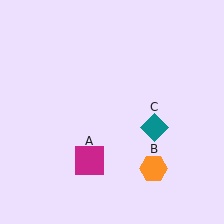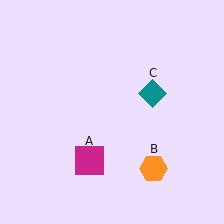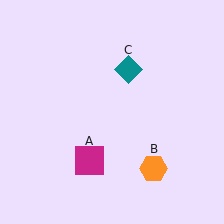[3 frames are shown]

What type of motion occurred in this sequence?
The teal diamond (object C) rotated counterclockwise around the center of the scene.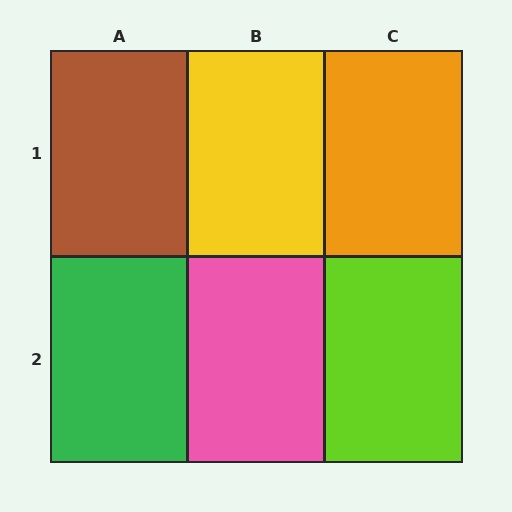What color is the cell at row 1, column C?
Orange.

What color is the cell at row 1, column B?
Yellow.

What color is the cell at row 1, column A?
Brown.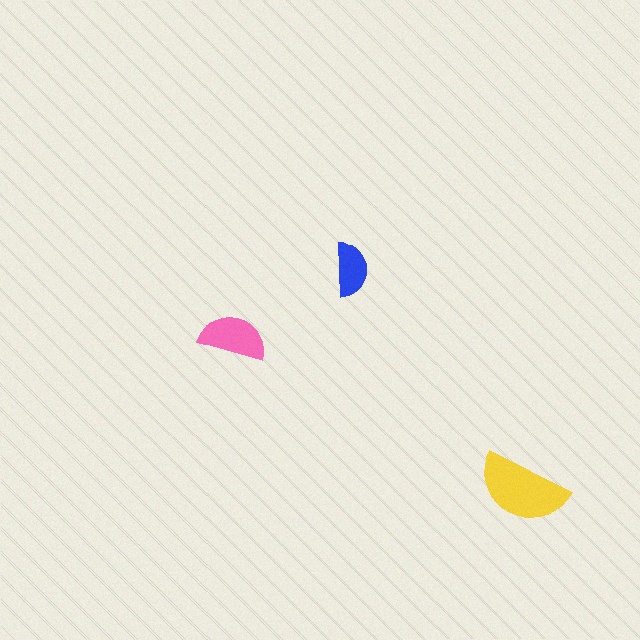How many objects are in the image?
There are 3 objects in the image.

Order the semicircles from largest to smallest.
the yellow one, the pink one, the blue one.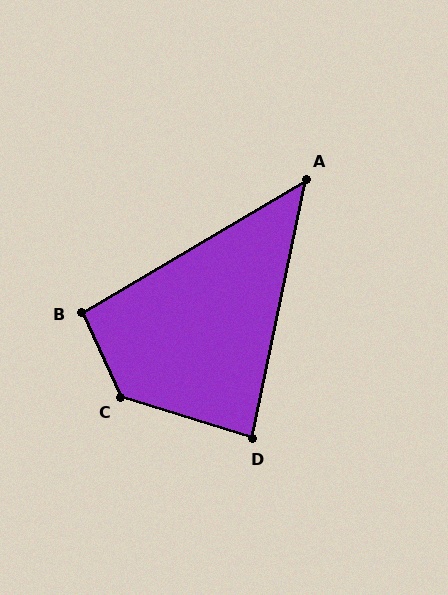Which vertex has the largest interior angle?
C, at approximately 132 degrees.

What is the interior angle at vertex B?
Approximately 96 degrees (obtuse).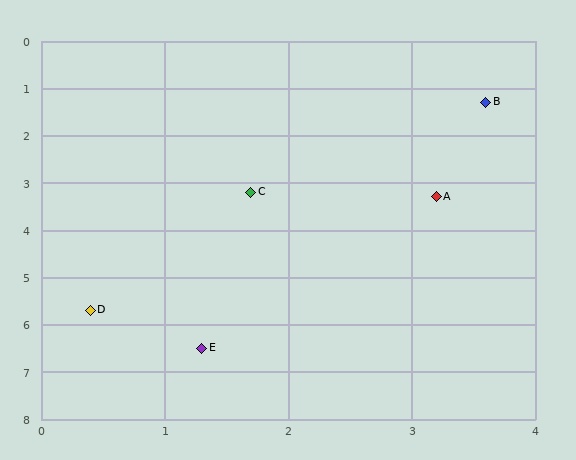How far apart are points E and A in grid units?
Points E and A are about 3.7 grid units apart.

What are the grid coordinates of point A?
Point A is at approximately (3.2, 3.3).